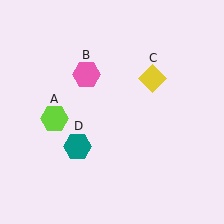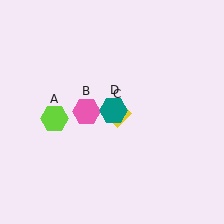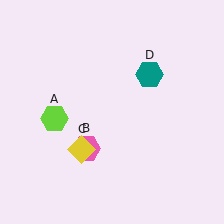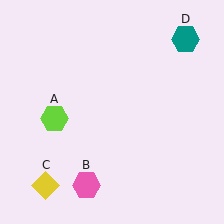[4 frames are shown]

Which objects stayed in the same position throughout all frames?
Lime hexagon (object A) remained stationary.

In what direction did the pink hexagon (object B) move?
The pink hexagon (object B) moved down.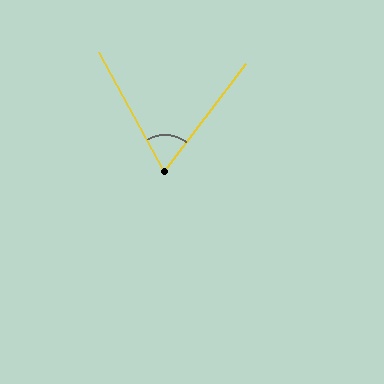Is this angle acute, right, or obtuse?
It is acute.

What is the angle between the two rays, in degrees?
Approximately 66 degrees.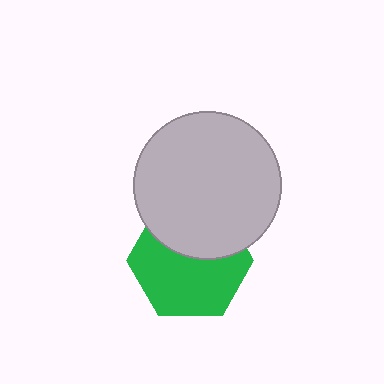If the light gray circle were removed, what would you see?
You would see the complete green hexagon.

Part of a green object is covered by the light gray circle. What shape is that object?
It is a hexagon.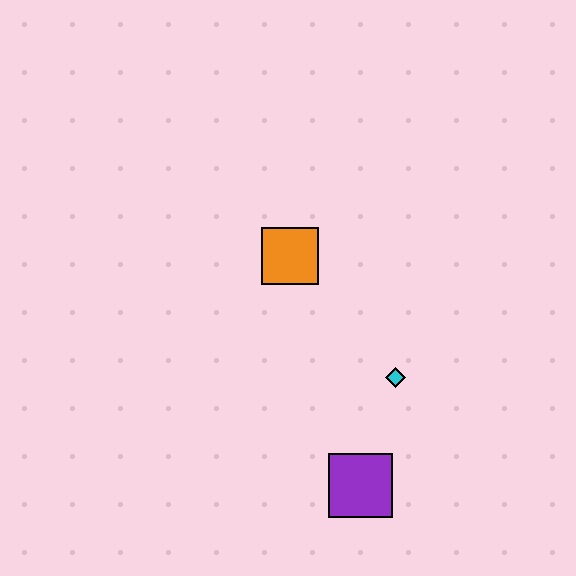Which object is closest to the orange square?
The cyan diamond is closest to the orange square.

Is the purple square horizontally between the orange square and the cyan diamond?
Yes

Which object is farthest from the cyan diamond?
The orange square is farthest from the cyan diamond.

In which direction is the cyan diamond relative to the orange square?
The cyan diamond is below the orange square.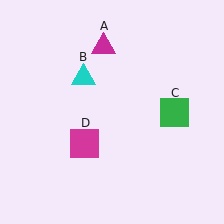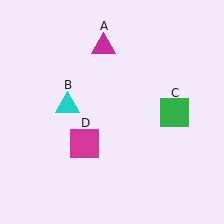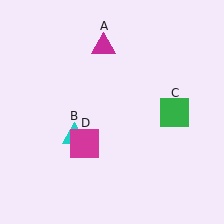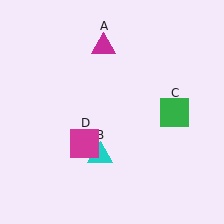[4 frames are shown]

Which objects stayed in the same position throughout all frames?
Magenta triangle (object A) and green square (object C) and magenta square (object D) remained stationary.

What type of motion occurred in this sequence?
The cyan triangle (object B) rotated counterclockwise around the center of the scene.